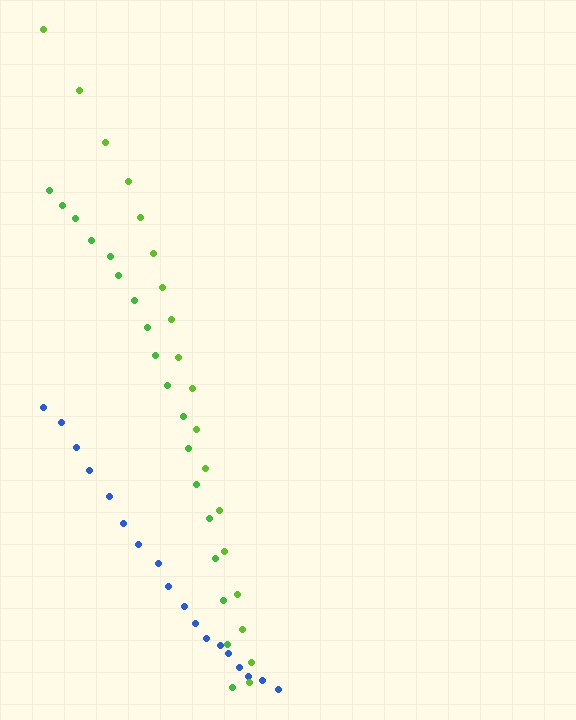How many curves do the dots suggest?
There are 3 distinct paths.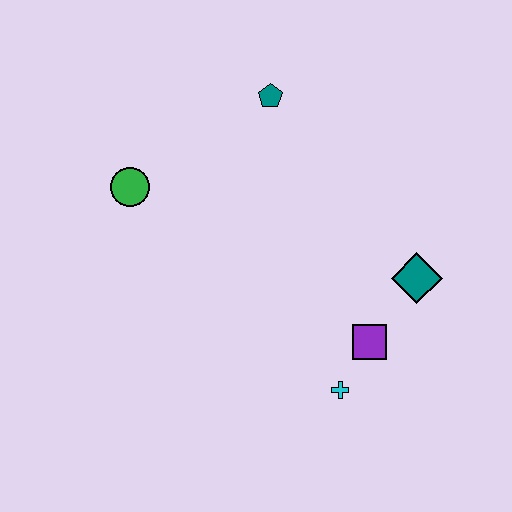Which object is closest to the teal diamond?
The purple square is closest to the teal diamond.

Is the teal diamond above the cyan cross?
Yes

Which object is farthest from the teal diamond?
The green circle is farthest from the teal diamond.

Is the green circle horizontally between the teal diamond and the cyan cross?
No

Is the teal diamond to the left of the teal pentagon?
No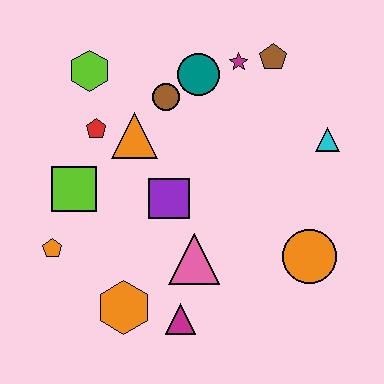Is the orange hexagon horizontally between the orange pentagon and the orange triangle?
Yes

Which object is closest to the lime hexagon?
The red pentagon is closest to the lime hexagon.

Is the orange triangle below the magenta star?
Yes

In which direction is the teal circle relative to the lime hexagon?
The teal circle is to the right of the lime hexagon.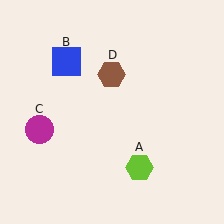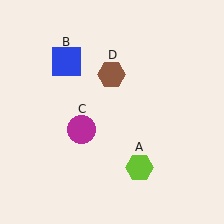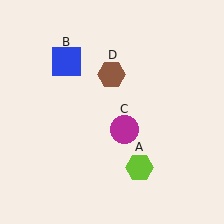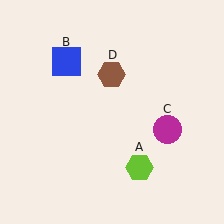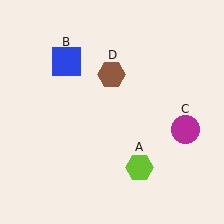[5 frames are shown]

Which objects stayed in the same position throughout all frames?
Lime hexagon (object A) and blue square (object B) and brown hexagon (object D) remained stationary.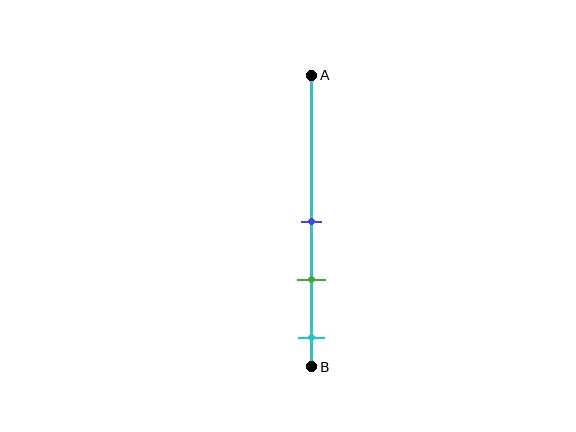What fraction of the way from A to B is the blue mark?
The blue mark is approximately 50% (0.5) of the way from A to B.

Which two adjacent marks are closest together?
The blue and green marks are the closest adjacent pair.